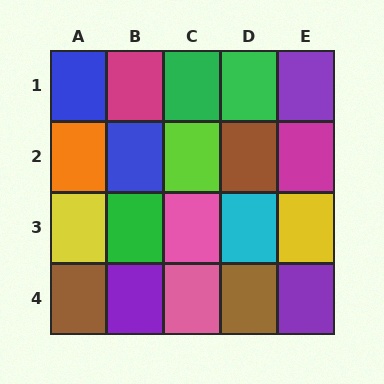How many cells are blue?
2 cells are blue.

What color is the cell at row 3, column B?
Green.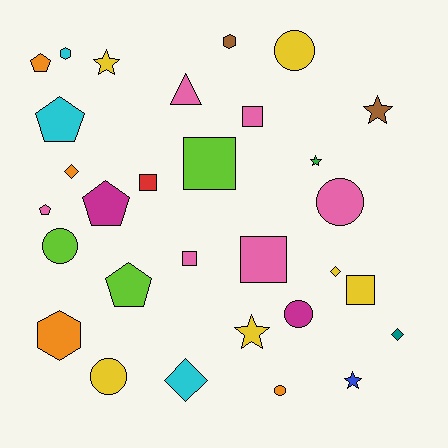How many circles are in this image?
There are 6 circles.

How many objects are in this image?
There are 30 objects.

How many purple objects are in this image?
There are no purple objects.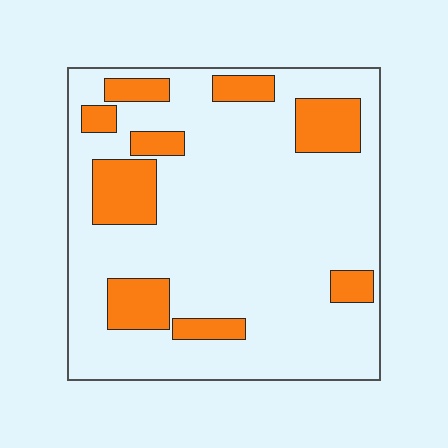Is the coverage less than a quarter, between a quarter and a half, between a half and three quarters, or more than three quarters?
Less than a quarter.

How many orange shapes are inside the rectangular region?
9.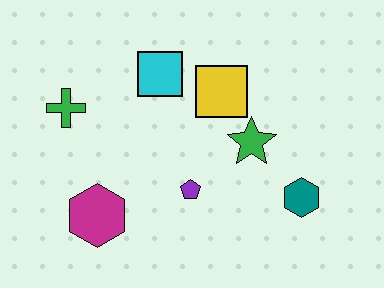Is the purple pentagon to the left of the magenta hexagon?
No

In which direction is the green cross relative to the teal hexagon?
The green cross is to the left of the teal hexagon.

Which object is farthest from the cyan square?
The teal hexagon is farthest from the cyan square.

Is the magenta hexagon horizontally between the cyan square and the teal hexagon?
No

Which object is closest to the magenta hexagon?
The purple pentagon is closest to the magenta hexagon.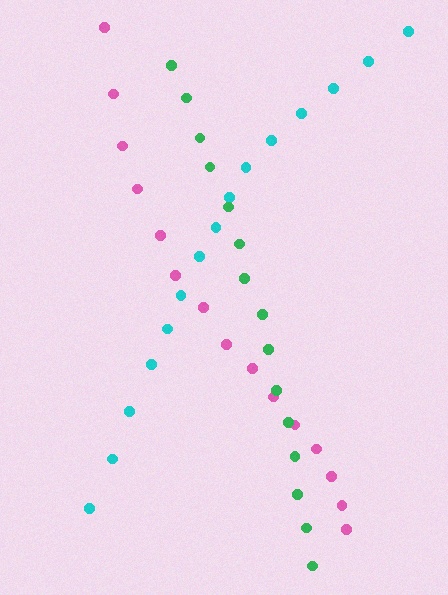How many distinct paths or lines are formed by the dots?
There are 3 distinct paths.